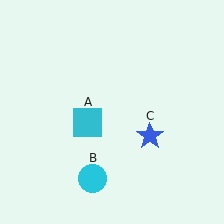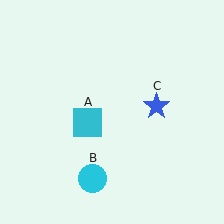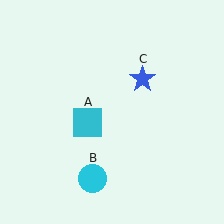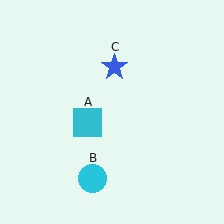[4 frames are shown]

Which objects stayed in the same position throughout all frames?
Cyan square (object A) and cyan circle (object B) remained stationary.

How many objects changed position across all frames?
1 object changed position: blue star (object C).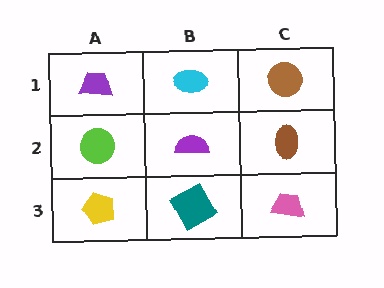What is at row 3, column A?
A yellow pentagon.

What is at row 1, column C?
A brown circle.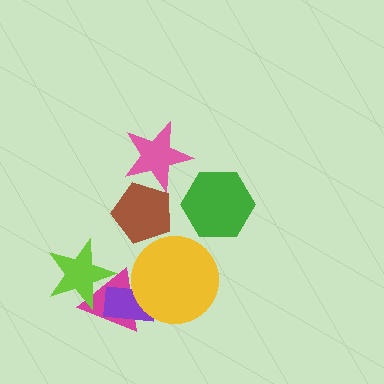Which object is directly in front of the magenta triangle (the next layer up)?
The lime star is directly in front of the magenta triangle.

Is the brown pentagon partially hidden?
No, no other shape covers it.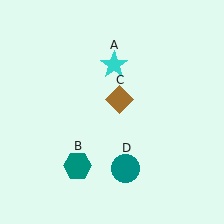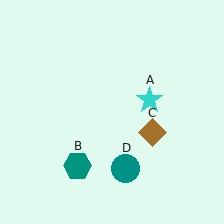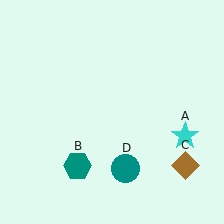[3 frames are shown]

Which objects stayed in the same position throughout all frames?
Teal hexagon (object B) and teal circle (object D) remained stationary.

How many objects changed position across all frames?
2 objects changed position: cyan star (object A), brown diamond (object C).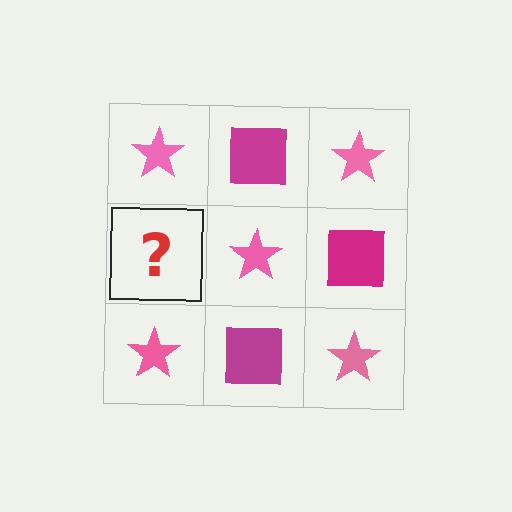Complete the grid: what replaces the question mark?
The question mark should be replaced with a magenta square.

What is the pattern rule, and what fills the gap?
The rule is that it alternates pink star and magenta square in a checkerboard pattern. The gap should be filled with a magenta square.